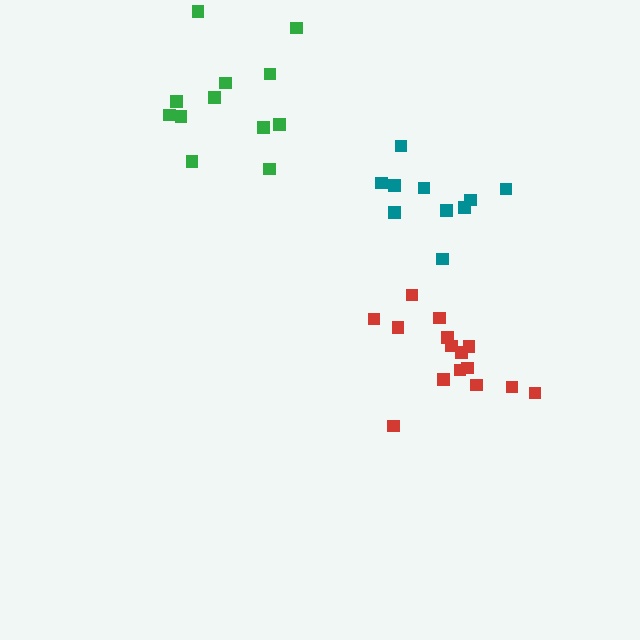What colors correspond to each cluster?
The clusters are colored: red, teal, green.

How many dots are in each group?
Group 1: 15 dots, Group 2: 10 dots, Group 3: 12 dots (37 total).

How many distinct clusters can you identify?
There are 3 distinct clusters.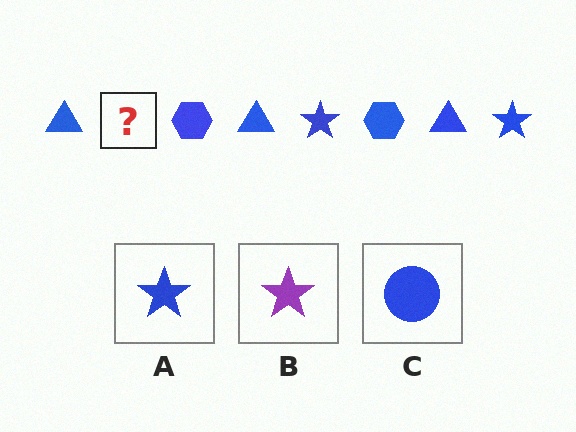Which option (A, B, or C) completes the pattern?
A.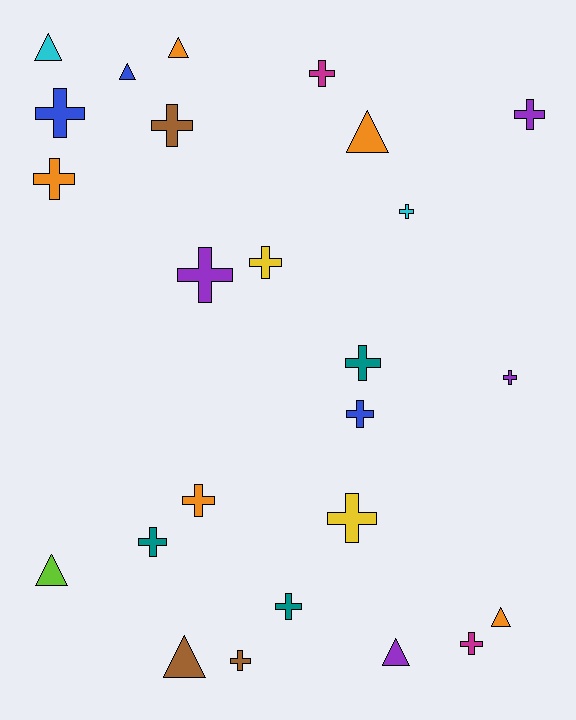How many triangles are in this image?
There are 8 triangles.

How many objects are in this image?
There are 25 objects.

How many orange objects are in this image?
There are 5 orange objects.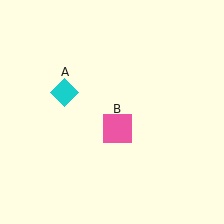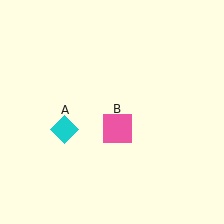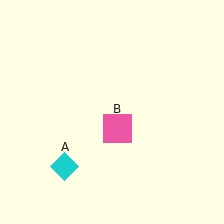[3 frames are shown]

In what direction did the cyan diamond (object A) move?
The cyan diamond (object A) moved down.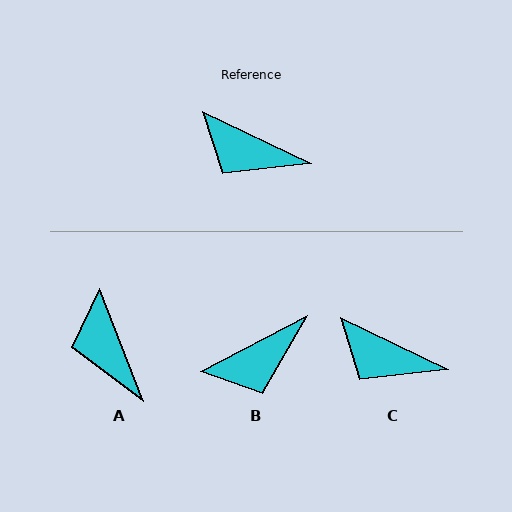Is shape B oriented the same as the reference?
No, it is off by about 53 degrees.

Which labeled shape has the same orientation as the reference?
C.